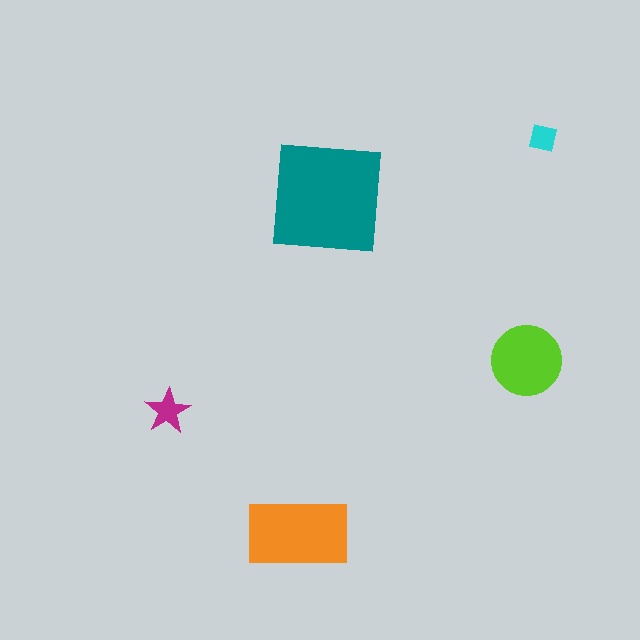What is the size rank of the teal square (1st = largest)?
1st.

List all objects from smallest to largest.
The cyan square, the magenta star, the lime circle, the orange rectangle, the teal square.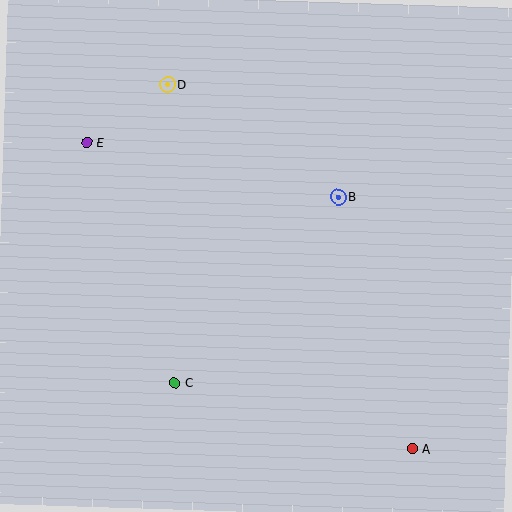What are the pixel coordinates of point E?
Point E is at (87, 142).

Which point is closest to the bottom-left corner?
Point C is closest to the bottom-left corner.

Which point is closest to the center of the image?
Point B at (338, 197) is closest to the center.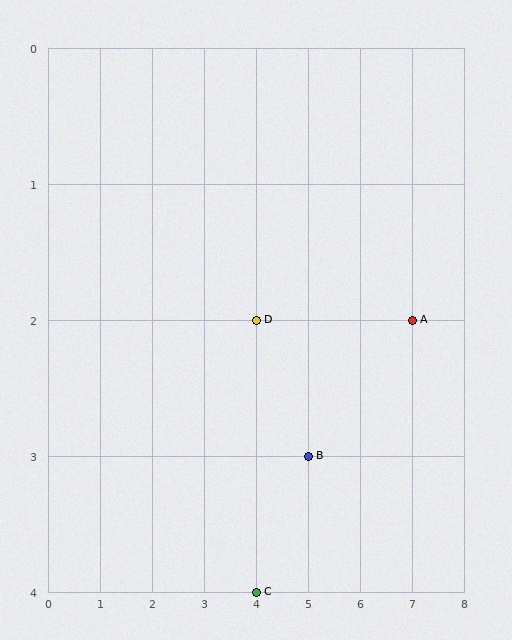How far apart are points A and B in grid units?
Points A and B are 2 columns and 1 row apart (about 2.2 grid units diagonally).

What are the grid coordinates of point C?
Point C is at grid coordinates (4, 4).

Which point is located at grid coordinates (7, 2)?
Point A is at (7, 2).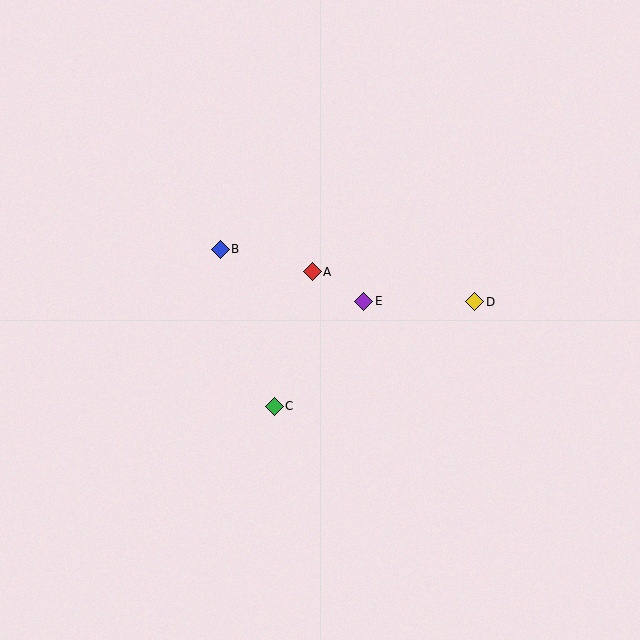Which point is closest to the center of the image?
Point E at (364, 301) is closest to the center.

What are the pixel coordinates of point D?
Point D is at (475, 302).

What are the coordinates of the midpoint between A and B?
The midpoint between A and B is at (266, 260).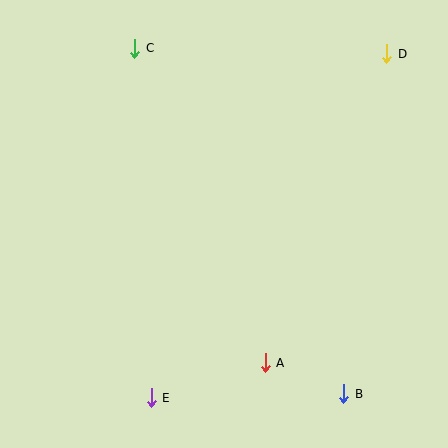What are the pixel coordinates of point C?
Point C is at (135, 48).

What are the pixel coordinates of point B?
Point B is at (344, 394).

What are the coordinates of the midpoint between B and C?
The midpoint between B and C is at (239, 221).